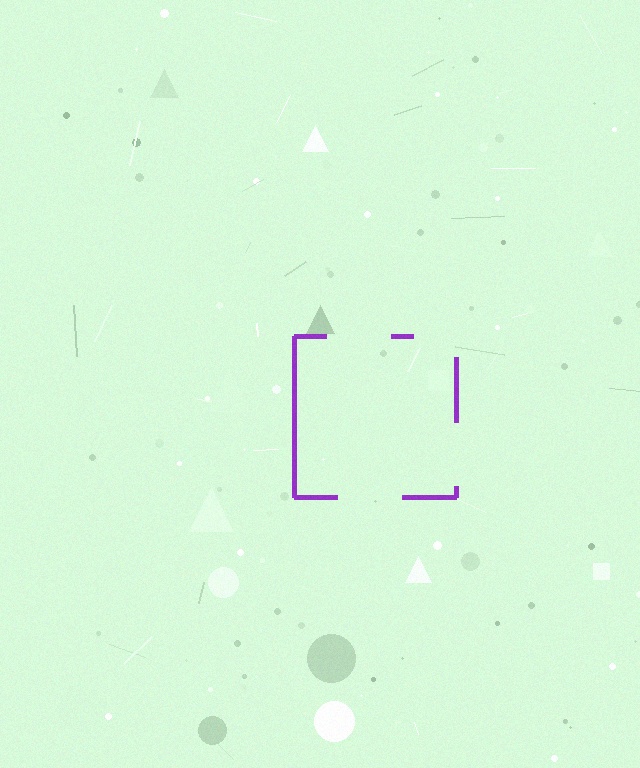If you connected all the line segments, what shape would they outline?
They would outline a square.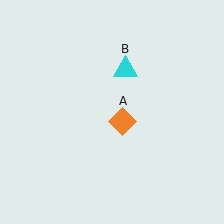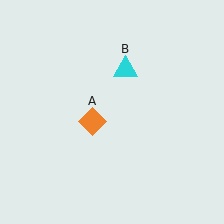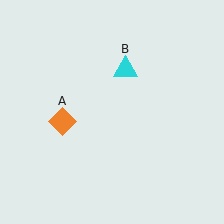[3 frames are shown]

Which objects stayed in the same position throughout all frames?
Cyan triangle (object B) remained stationary.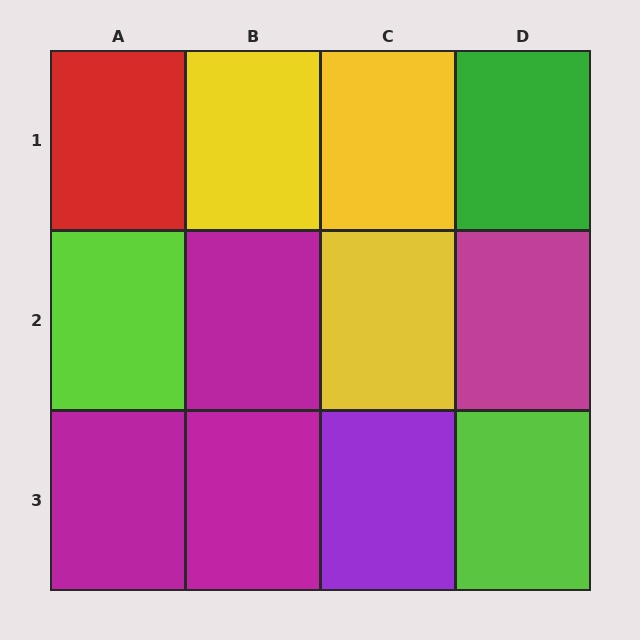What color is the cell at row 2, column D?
Magenta.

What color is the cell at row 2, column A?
Lime.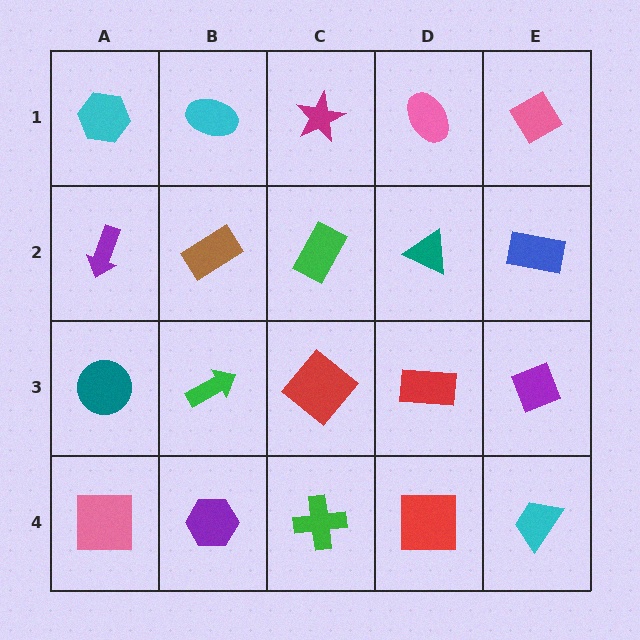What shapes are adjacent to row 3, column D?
A teal triangle (row 2, column D), a red square (row 4, column D), a red diamond (row 3, column C), a purple diamond (row 3, column E).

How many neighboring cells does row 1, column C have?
3.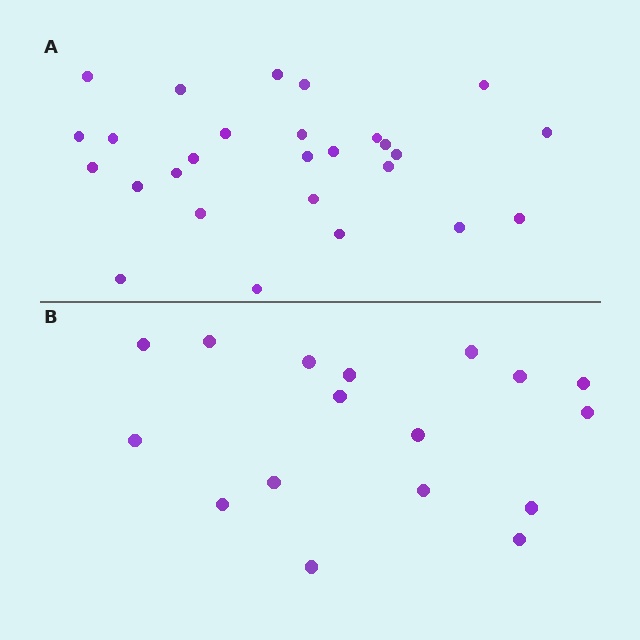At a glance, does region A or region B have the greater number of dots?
Region A (the top region) has more dots.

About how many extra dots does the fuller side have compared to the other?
Region A has roughly 10 or so more dots than region B.